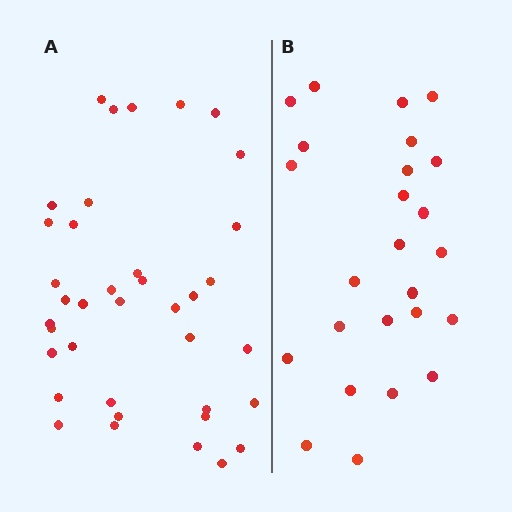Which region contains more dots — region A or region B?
Region A (the left region) has more dots.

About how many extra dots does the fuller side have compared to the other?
Region A has approximately 15 more dots than region B.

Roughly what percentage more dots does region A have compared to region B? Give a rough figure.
About 50% more.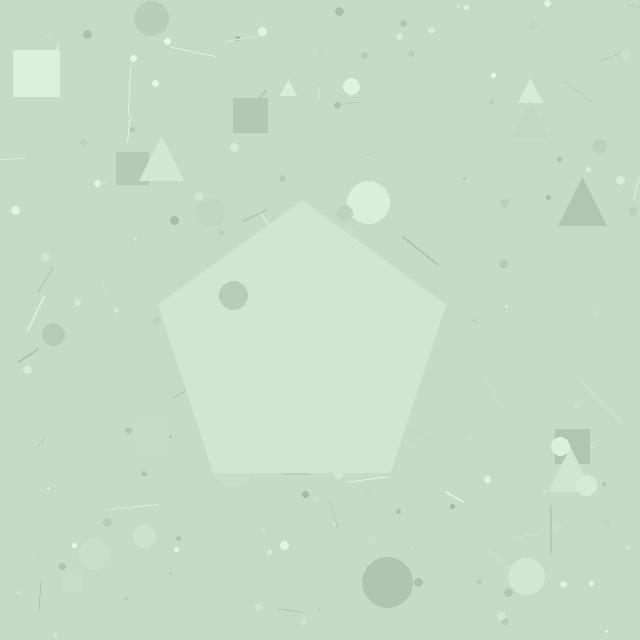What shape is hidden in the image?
A pentagon is hidden in the image.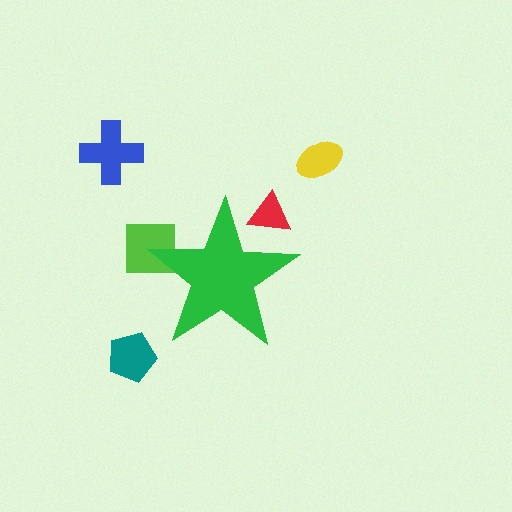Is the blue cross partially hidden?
No, the blue cross is fully visible.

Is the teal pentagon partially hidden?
No, the teal pentagon is fully visible.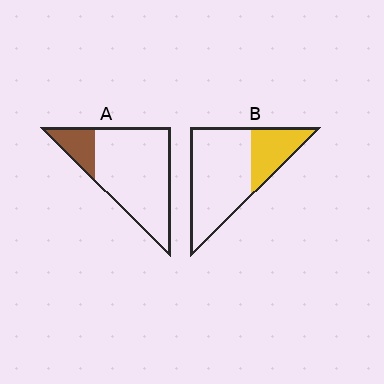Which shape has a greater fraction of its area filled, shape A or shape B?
Shape B.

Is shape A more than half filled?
No.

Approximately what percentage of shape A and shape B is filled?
A is approximately 20% and B is approximately 30%.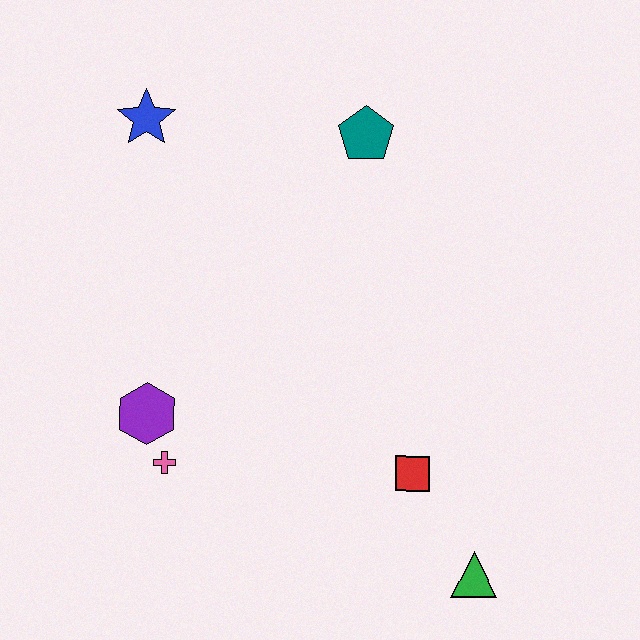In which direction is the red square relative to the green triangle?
The red square is above the green triangle.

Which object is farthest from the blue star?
The green triangle is farthest from the blue star.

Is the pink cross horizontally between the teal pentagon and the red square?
No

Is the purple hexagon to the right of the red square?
No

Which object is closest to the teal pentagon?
The blue star is closest to the teal pentagon.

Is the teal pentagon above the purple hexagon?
Yes